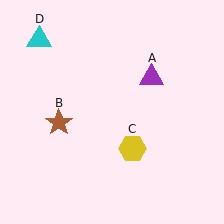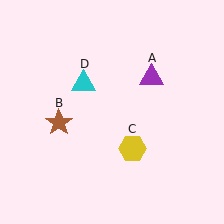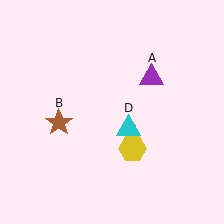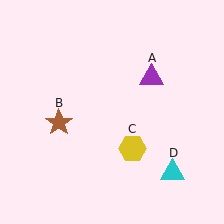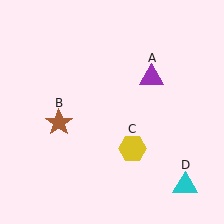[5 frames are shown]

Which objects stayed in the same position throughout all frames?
Purple triangle (object A) and brown star (object B) and yellow hexagon (object C) remained stationary.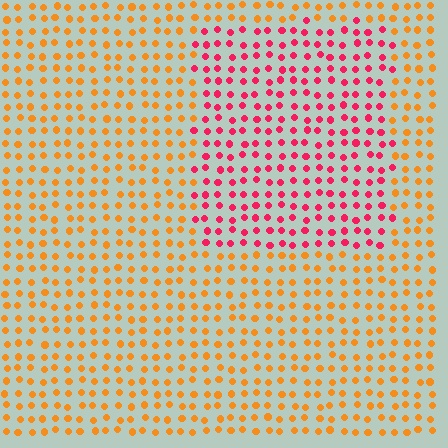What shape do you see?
I see a rectangle.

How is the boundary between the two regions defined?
The boundary is defined purely by a slight shift in hue (about 50 degrees). Spacing, size, and orientation are identical on both sides.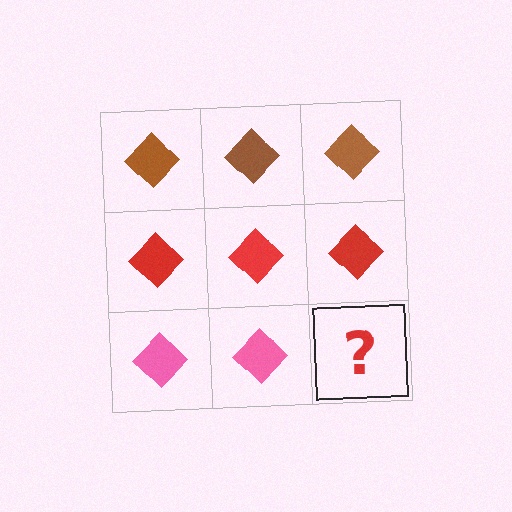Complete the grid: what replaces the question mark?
The question mark should be replaced with a pink diamond.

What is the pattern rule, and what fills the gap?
The rule is that each row has a consistent color. The gap should be filled with a pink diamond.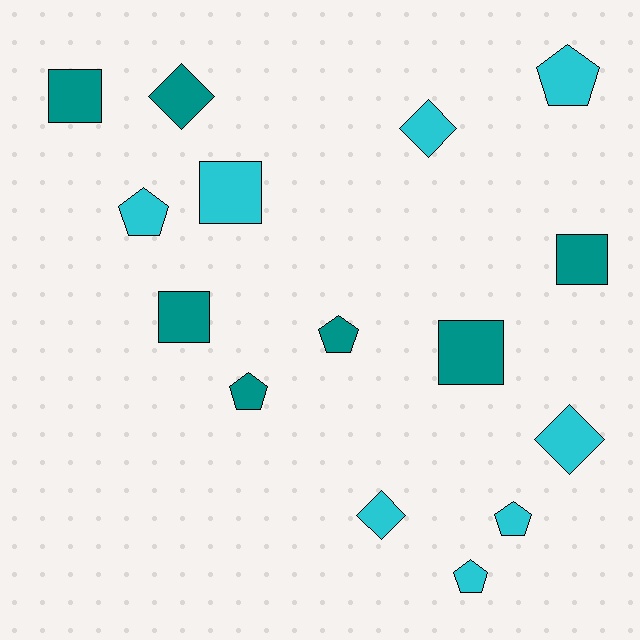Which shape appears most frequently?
Pentagon, with 6 objects.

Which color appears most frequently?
Cyan, with 8 objects.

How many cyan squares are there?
There is 1 cyan square.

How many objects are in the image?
There are 15 objects.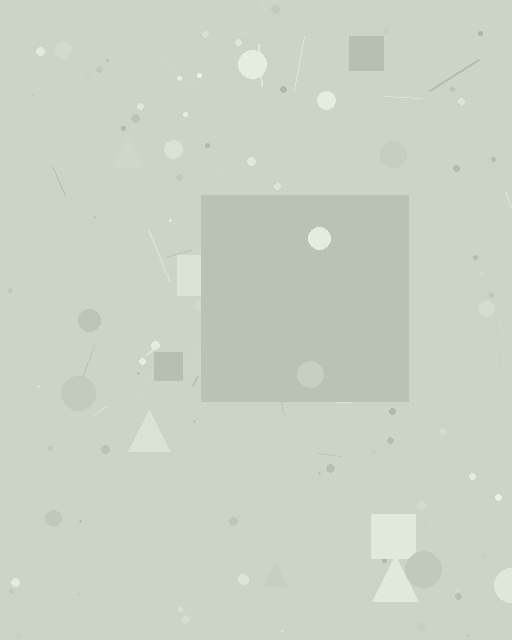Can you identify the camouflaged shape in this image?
The camouflaged shape is a square.